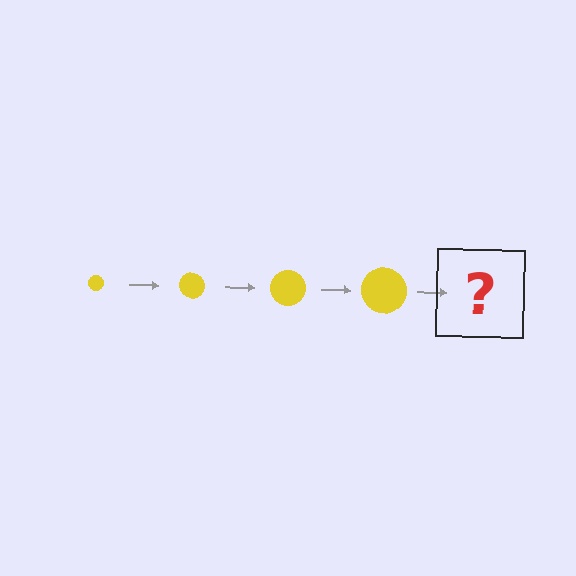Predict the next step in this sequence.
The next step is a yellow circle, larger than the previous one.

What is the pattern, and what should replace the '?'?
The pattern is that the circle gets progressively larger each step. The '?' should be a yellow circle, larger than the previous one.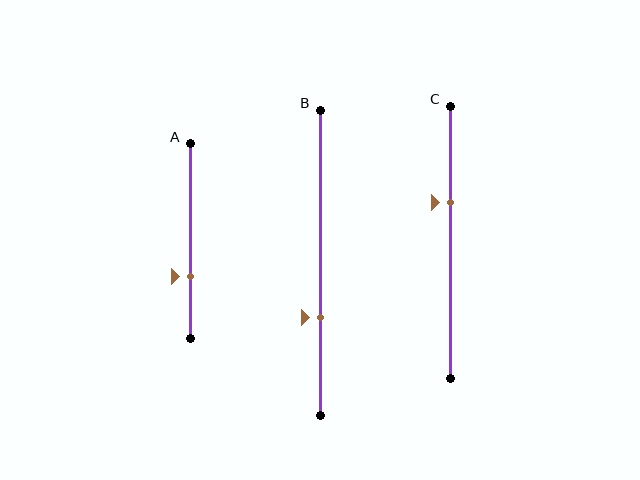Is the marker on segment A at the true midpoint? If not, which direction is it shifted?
No, the marker on segment A is shifted downward by about 18% of the segment length.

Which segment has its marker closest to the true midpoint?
Segment C has its marker closest to the true midpoint.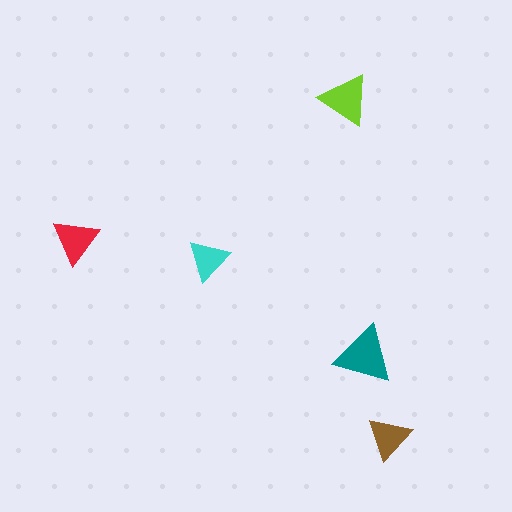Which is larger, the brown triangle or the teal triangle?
The teal one.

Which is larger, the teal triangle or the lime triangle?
The teal one.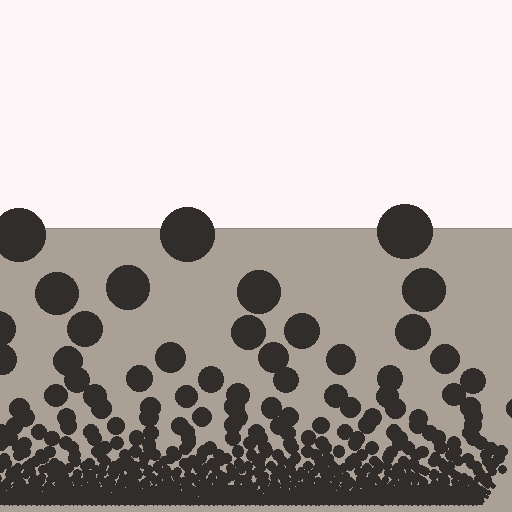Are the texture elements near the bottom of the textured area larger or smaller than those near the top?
Smaller. The gradient is inverted — elements near the bottom are smaller and denser.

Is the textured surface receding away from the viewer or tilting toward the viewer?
The surface appears to tilt toward the viewer. Texture elements get larger and sparser toward the top.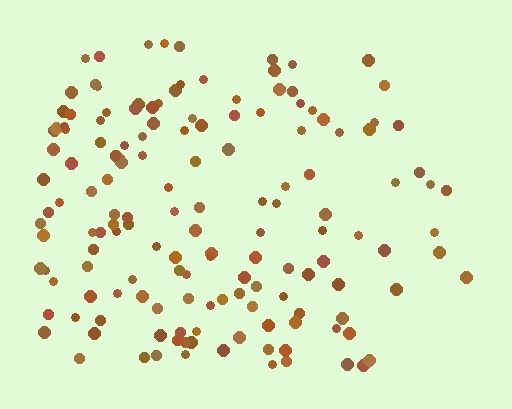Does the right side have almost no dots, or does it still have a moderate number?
Still a moderate number, just noticeably fewer than the left.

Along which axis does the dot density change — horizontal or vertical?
Horizontal.